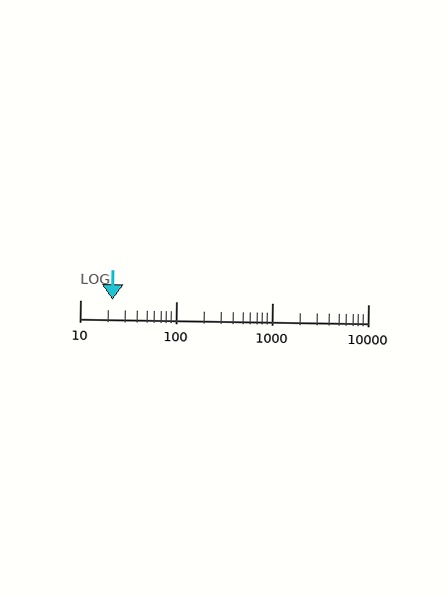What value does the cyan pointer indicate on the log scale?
The pointer indicates approximately 22.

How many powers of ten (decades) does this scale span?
The scale spans 3 decades, from 10 to 10000.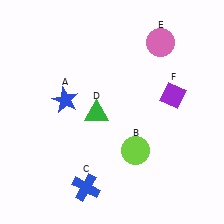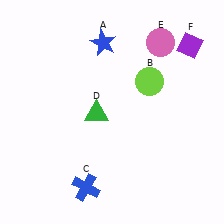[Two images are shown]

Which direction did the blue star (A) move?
The blue star (A) moved up.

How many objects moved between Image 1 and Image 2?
3 objects moved between the two images.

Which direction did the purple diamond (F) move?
The purple diamond (F) moved up.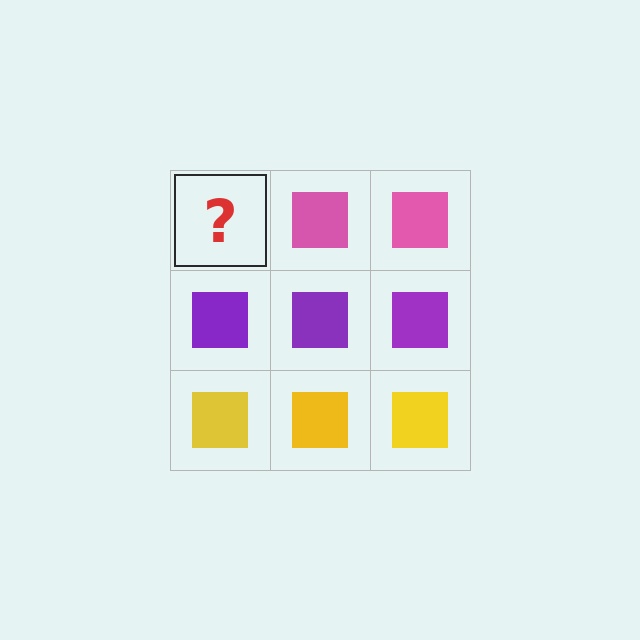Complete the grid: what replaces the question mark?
The question mark should be replaced with a pink square.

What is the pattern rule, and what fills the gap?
The rule is that each row has a consistent color. The gap should be filled with a pink square.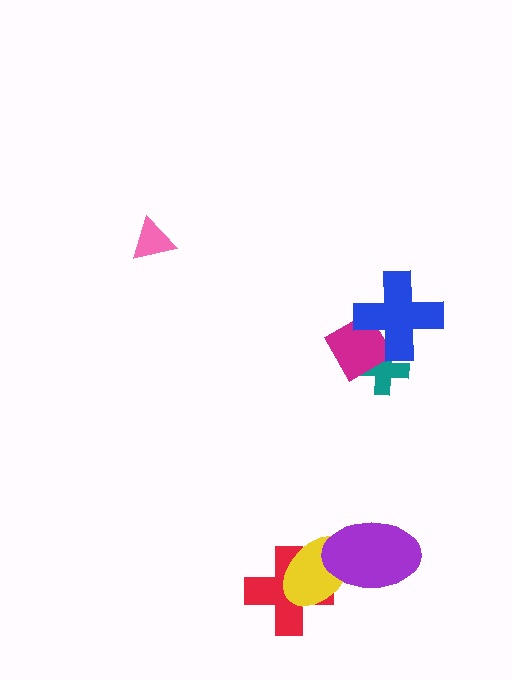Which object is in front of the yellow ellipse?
The purple ellipse is in front of the yellow ellipse.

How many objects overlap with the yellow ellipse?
2 objects overlap with the yellow ellipse.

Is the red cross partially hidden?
Yes, it is partially covered by another shape.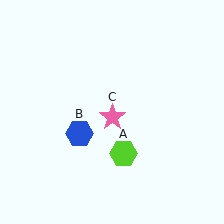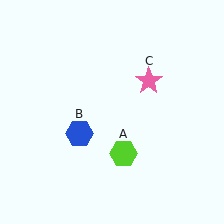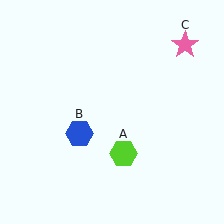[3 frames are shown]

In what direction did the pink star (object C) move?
The pink star (object C) moved up and to the right.